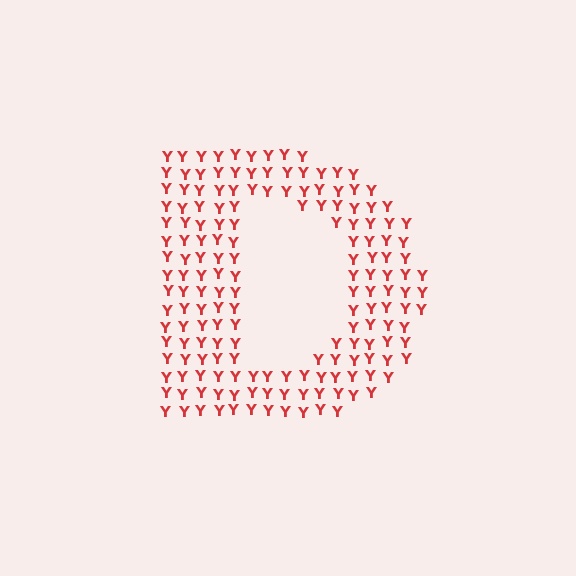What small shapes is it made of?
It is made of small letter Y's.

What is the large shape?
The large shape is the letter D.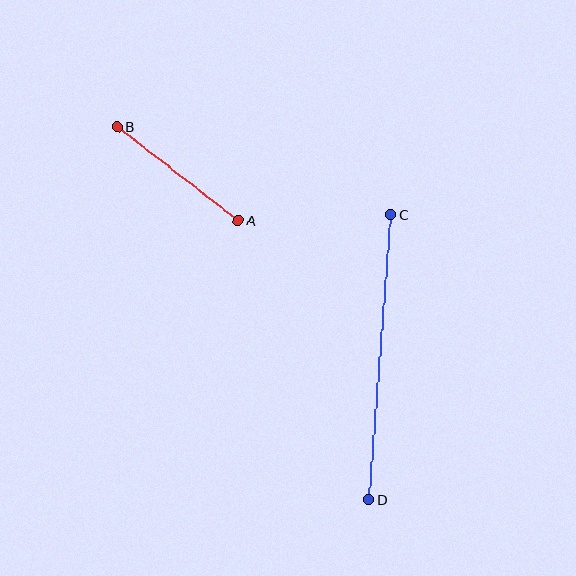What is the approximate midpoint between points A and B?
The midpoint is at approximately (178, 173) pixels.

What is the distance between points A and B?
The distance is approximately 153 pixels.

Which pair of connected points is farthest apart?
Points C and D are farthest apart.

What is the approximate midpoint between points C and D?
The midpoint is at approximately (380, 357) pixels.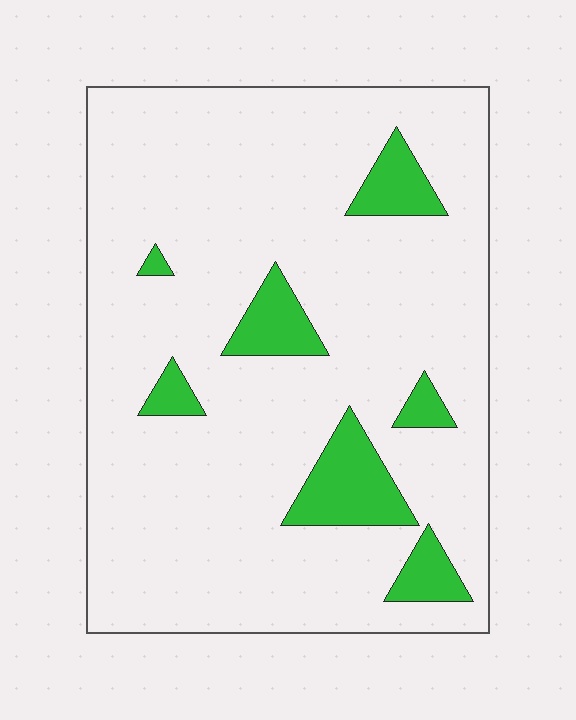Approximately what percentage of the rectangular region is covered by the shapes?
Approximately 10%.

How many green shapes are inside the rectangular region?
7.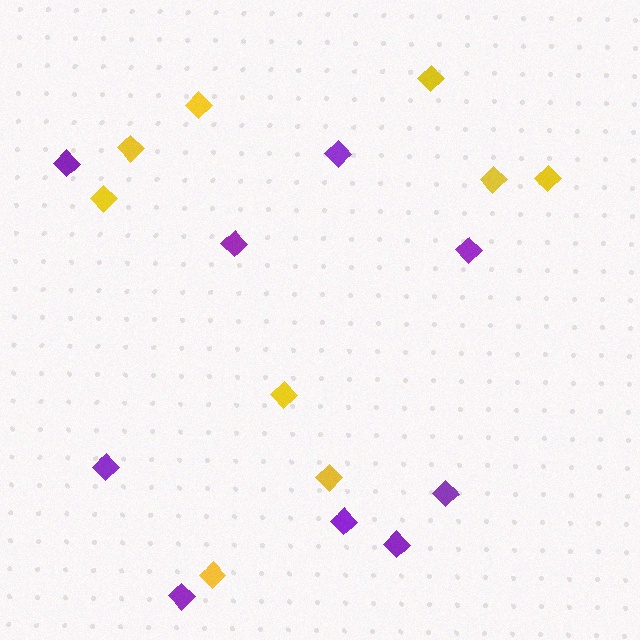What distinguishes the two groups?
There are 2 groups: one group of yellow diamonds (9) and one group of purple diamonds (9).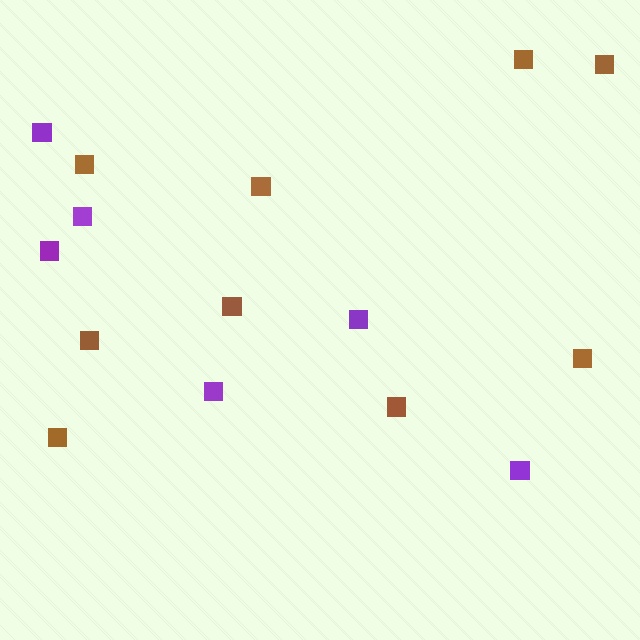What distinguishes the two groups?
There are 2 groups: one group of brown squares (9) and one group of purple squares (6).